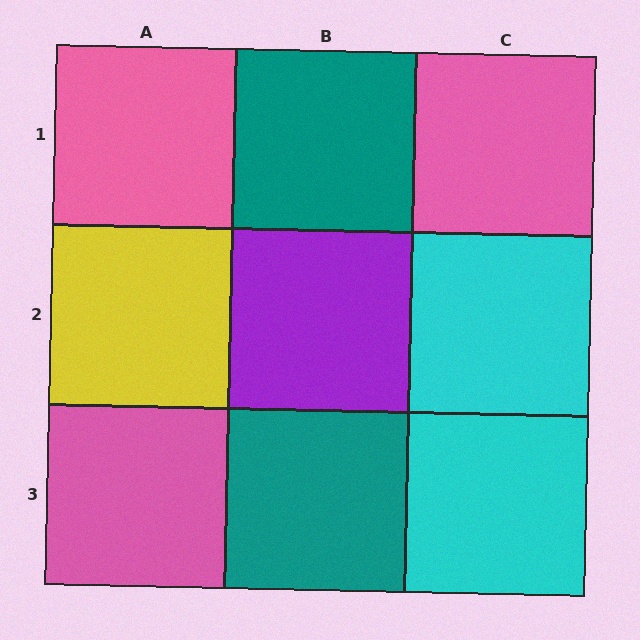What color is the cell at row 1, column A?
Pink.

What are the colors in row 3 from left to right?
Pink, teal, cyan.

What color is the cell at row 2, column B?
Purple.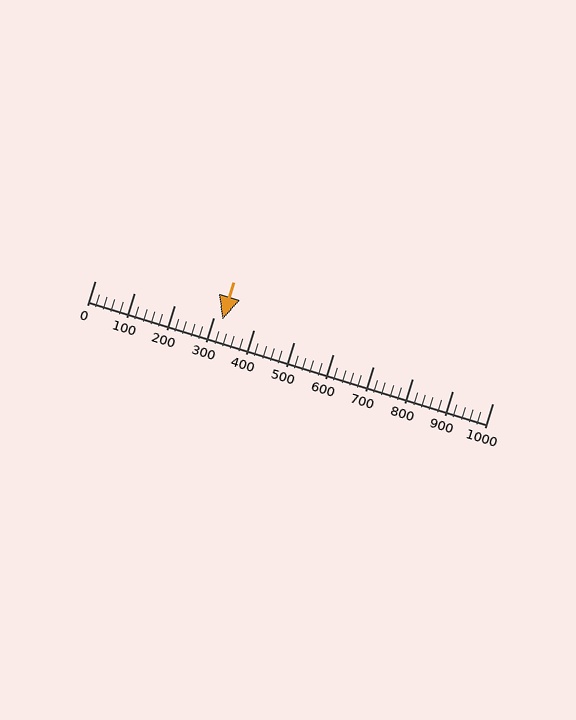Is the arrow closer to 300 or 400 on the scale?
The arrow is closer to 300.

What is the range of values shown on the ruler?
The ruler shows values from 0 to 1000.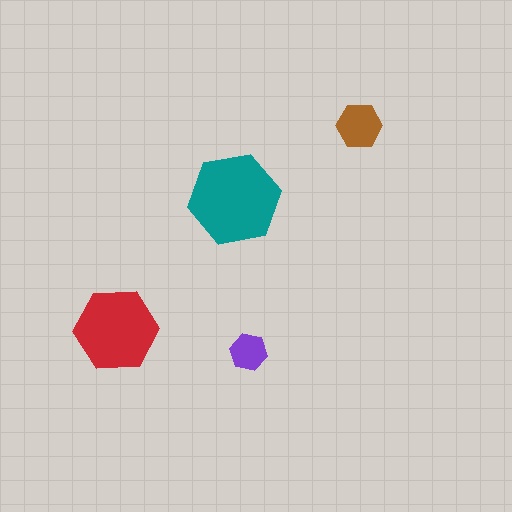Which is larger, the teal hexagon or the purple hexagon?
The teal one.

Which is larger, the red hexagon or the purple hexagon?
The red one.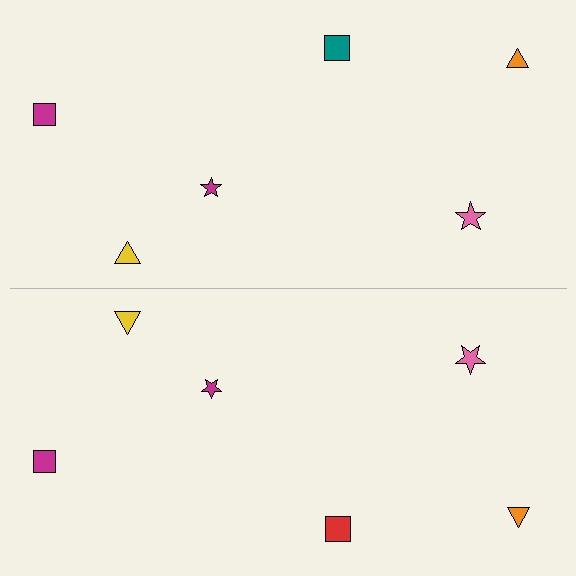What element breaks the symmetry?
The red square on the bottom side breaks the symmetry — its mirror counterpart is teal.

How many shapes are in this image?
There are 12 shapes in this image.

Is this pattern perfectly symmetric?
No, the pattern is not perfectly symmetric. The red square on the bottom side breaks the symmetry — its mirror counterpart is teal.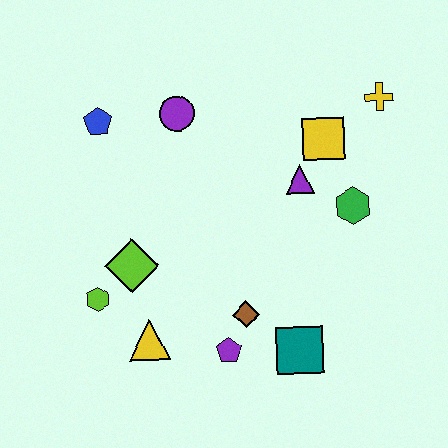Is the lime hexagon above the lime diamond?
No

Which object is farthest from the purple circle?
The teal square is farthest from the purple circle.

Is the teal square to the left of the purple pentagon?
No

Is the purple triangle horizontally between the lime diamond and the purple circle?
No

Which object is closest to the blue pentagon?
The purple circle is closest to the blue pentagon.